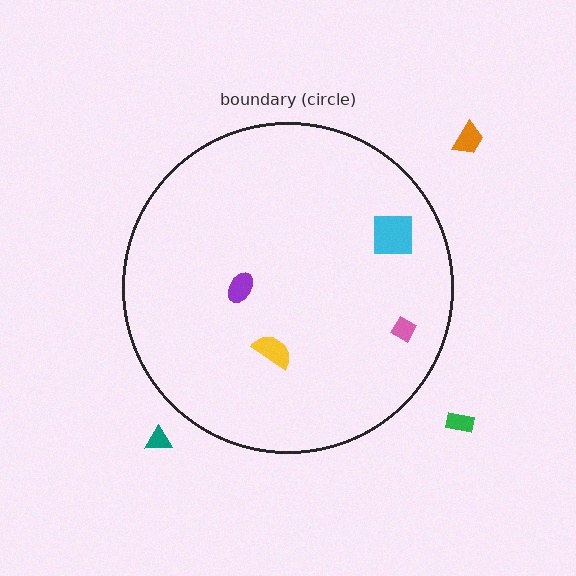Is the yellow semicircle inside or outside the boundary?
Inside.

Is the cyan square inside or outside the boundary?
Inside.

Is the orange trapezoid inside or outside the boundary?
Outside.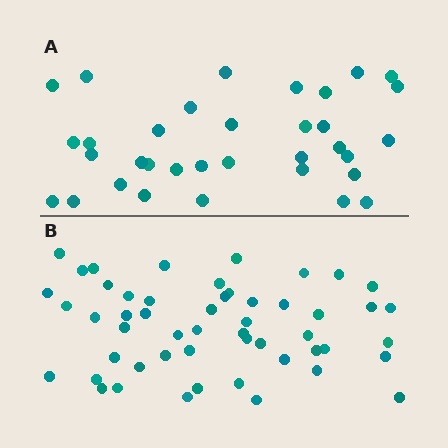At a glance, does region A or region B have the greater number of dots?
Region B (the bottom region) has more dots.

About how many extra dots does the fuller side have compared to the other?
Region B has approximately 20 more dots than region A.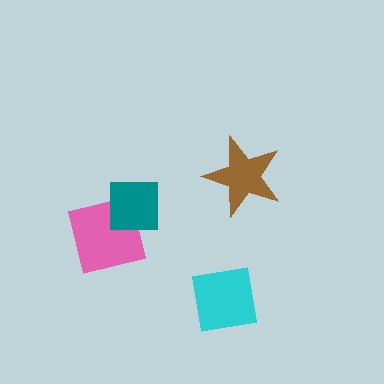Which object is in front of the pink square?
The teal square is in front of the pink square.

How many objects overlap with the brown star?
0 objects overlap with the brown star.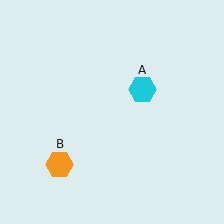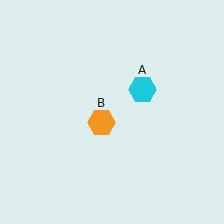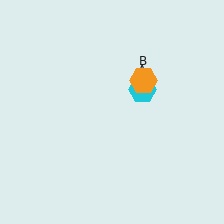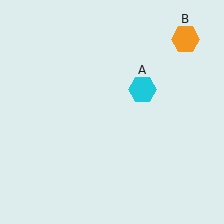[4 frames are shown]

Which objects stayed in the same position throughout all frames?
Cyan hexagon (object A) remained stationary.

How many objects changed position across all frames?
1 object changed position: orange hexagon (object B).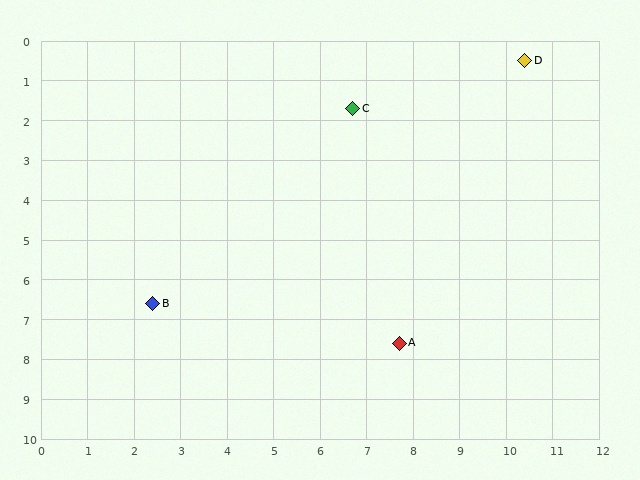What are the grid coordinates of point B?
Point B is at approximately (2.4, 6.6).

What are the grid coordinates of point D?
Point D is at approximately (10.4, 0.5).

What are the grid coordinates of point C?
Point C is at approximately (6.7, 1.7).